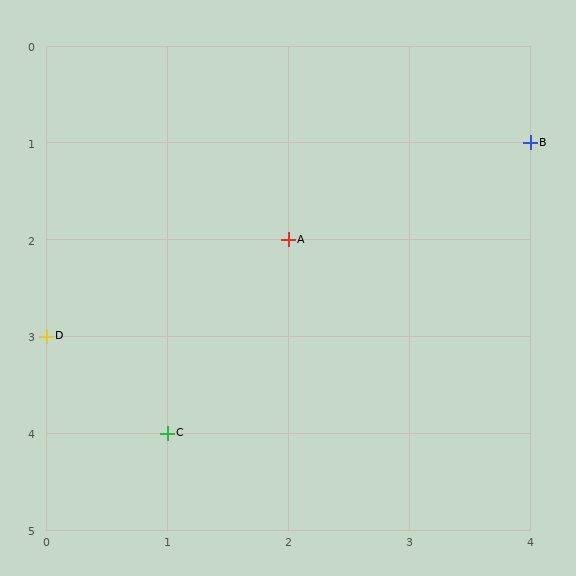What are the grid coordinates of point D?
Point D is at grid coordinates (0, 3).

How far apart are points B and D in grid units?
Points B and D are 4 columns and 2 rows apart (about 4.5 grid units diagonally).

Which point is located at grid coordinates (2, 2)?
Point A is at (2, 2).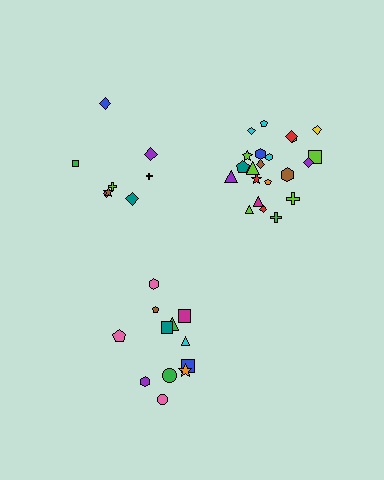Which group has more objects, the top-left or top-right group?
The top-right group.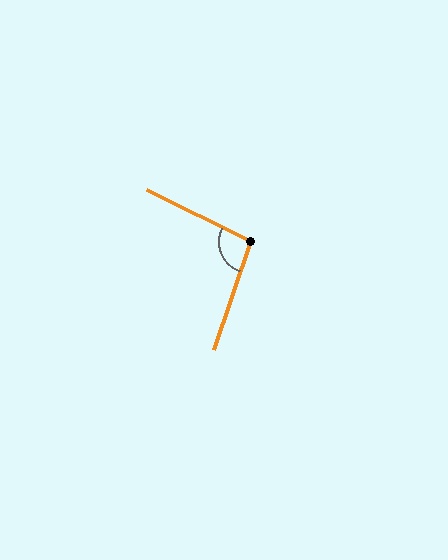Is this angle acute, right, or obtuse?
It is obtuse.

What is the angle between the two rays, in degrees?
Approximately 98 degrees.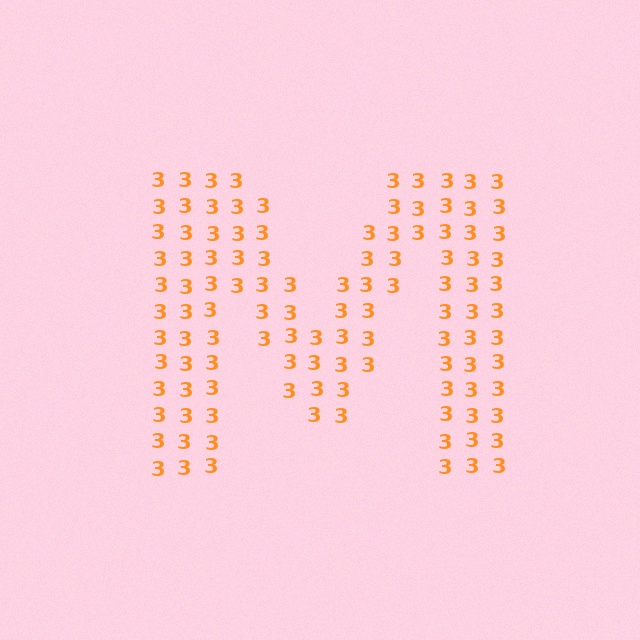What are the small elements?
The small elements are digit 3's.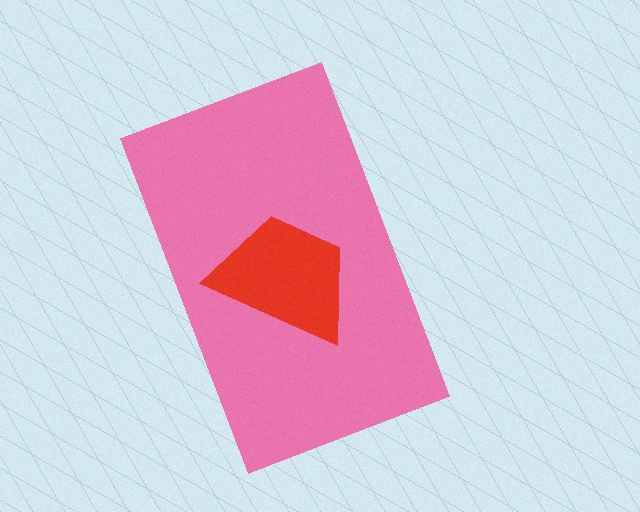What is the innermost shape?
The red trapezoid.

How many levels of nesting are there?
2.